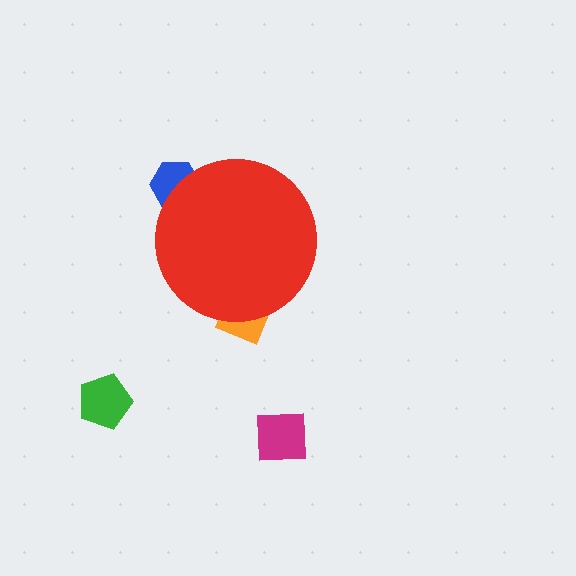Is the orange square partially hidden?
Yes, the orange square is partially hidden behind the red circle.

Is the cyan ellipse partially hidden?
Yes, the cyan ellipse is partially hidden behind the red circle.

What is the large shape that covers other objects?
A red circle.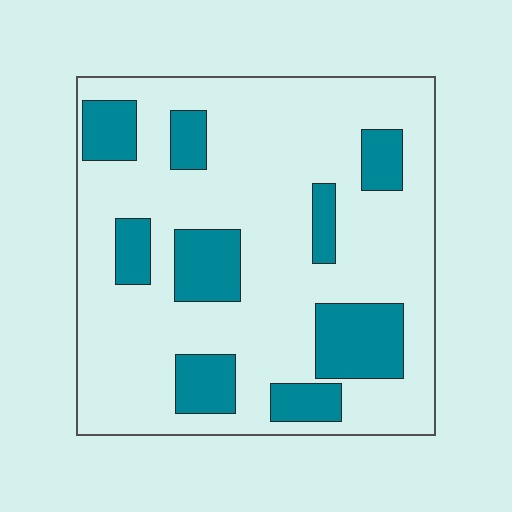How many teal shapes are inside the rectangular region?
9.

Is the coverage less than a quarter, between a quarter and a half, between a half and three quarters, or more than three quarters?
Less than a quarter.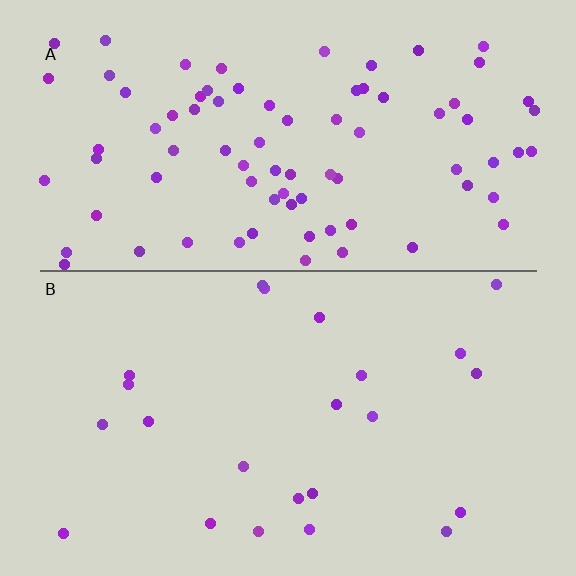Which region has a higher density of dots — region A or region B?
A (the top).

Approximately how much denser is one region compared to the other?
Approximately 3.6× — region A over region B.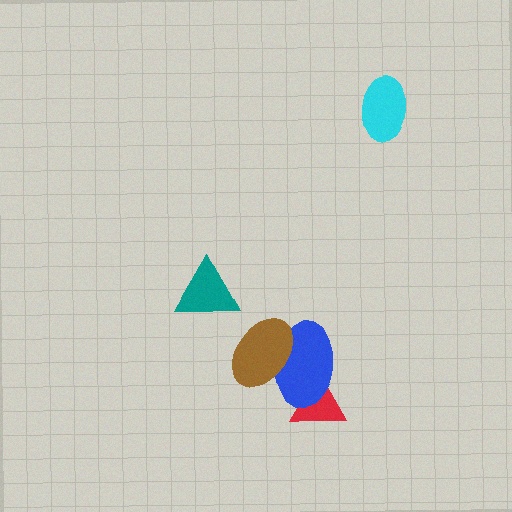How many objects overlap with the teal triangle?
0 objects overlap with the teal triangle.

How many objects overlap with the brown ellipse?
1 object overlaps with the brown ellipse.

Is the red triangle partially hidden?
Yes, it is partially covered by another shape.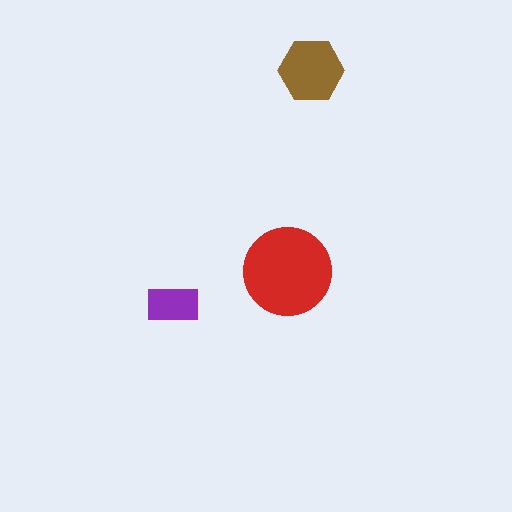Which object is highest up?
The brown hexagon is topmost.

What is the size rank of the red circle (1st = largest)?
1st.